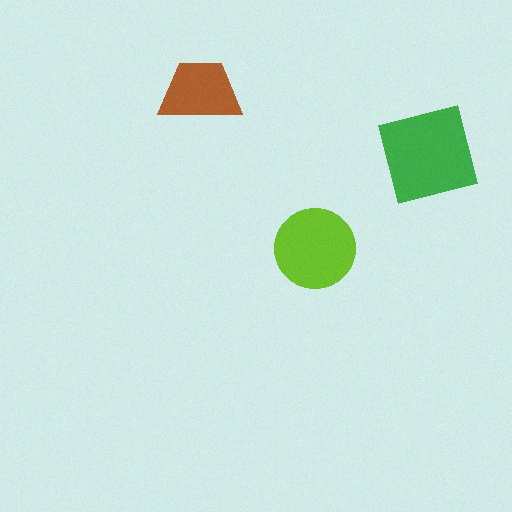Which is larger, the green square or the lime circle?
The green square.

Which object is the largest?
The green square.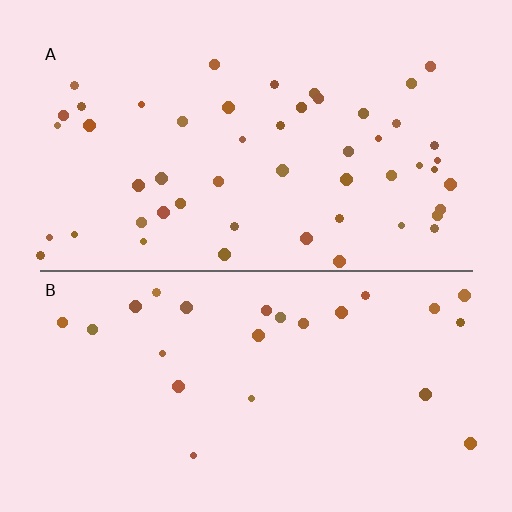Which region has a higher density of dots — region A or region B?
A (the top).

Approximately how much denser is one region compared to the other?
Approximately 2.1× — region A over region B.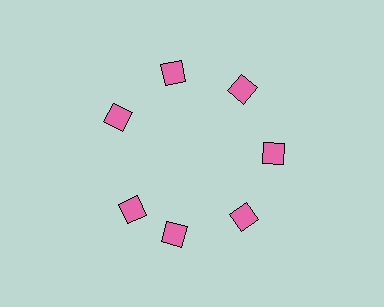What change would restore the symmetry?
The symmetry would be restored by rotating it back into even spacing with its neighbors so that all 7 diamonds sit at equal angles and equal distance from the center.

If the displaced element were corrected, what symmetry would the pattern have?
It would have 7-fold rotational symmetry — the pattern would map onto itself every 51 degrees.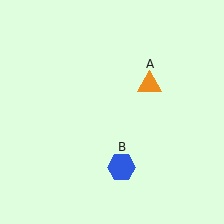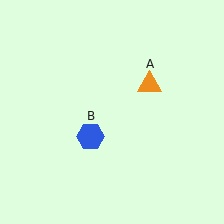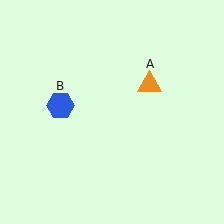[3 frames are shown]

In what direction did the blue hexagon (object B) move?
The blue hexagon (object B) moved up and to the left.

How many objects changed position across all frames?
1 object changed position: blue hexagon (object B).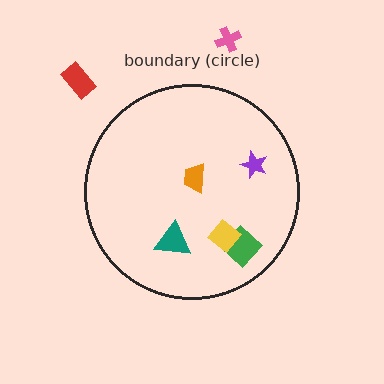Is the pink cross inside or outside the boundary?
Outside.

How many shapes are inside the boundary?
5 inside, 2 outside.